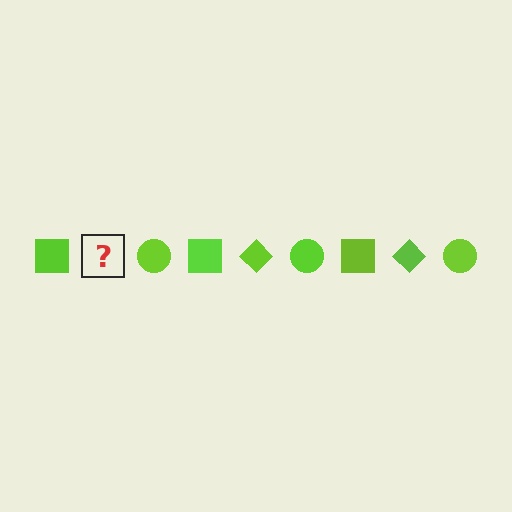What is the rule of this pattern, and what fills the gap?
The rule is that the pattern cycles through square, diamond, circle shapes in lime. The gap should be filled with a lime diamond.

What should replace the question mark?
The question mark should be replaced with a lime diamond.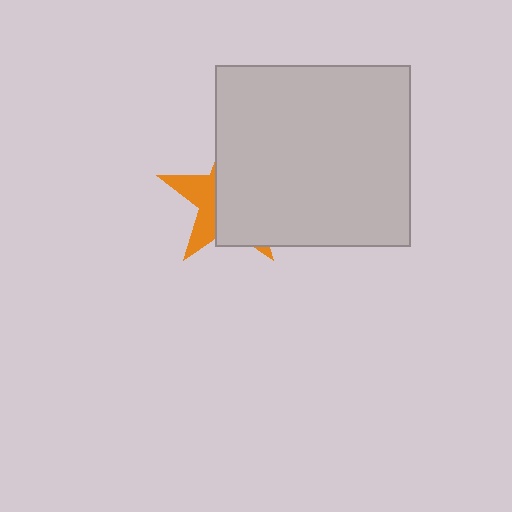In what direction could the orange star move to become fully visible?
The orange star could move left. That would shift it out from behind the light gray rectangle entirely.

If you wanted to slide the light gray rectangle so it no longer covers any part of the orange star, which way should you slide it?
Slide it right — that is the most direct way to separate the two shapes.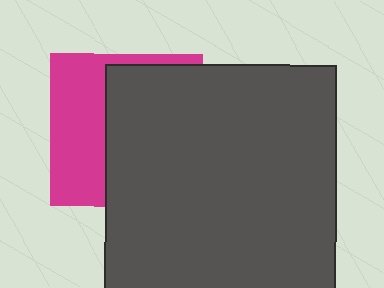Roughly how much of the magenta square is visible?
A small part of it is visible (roughly 40%).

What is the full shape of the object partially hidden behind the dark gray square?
The partially hidden object is a magenta square.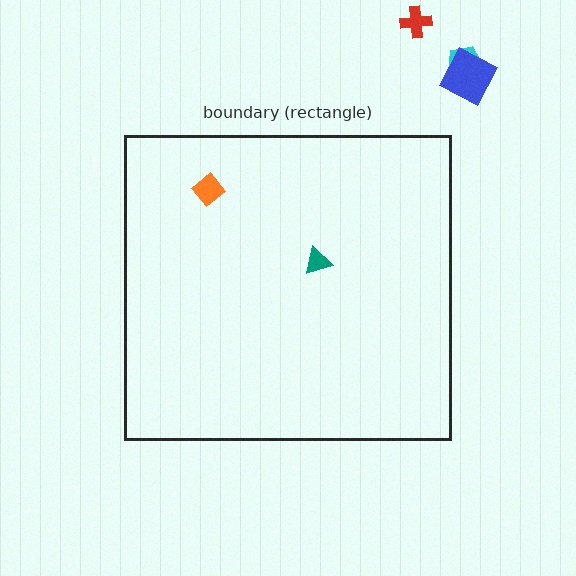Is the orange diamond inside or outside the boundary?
Inside.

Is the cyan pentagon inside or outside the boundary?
Outside.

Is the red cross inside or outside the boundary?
Outside.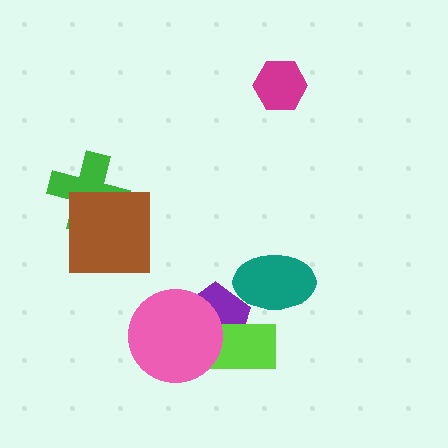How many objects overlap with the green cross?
1 object overlaps with the green cross.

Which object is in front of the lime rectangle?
The pink circle is in front of the lime rectangle.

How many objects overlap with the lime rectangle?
2 objects overlap with the lime rectangle.